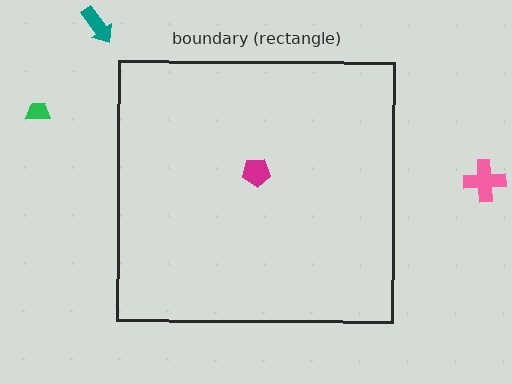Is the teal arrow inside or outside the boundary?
Outside.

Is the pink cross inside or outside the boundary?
Outside.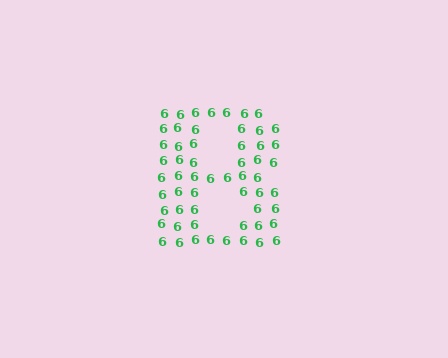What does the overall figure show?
The overall figure shows the letter B.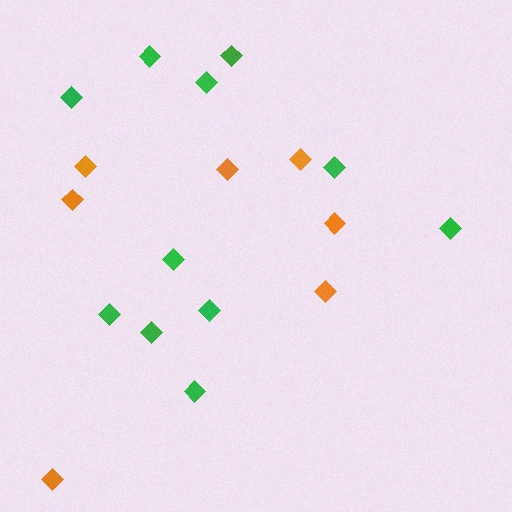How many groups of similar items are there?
There are 2 groups: one group of orange diamonds (7) and one group of green diamonds (11).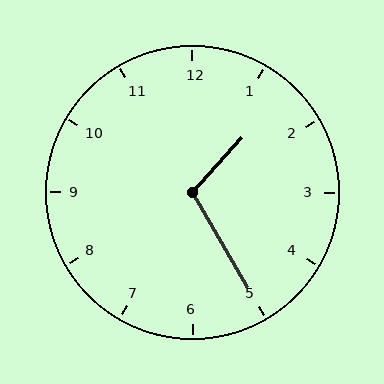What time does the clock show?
1:25.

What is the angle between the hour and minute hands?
Approximately 108 degrees.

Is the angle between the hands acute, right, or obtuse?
It is obtuse.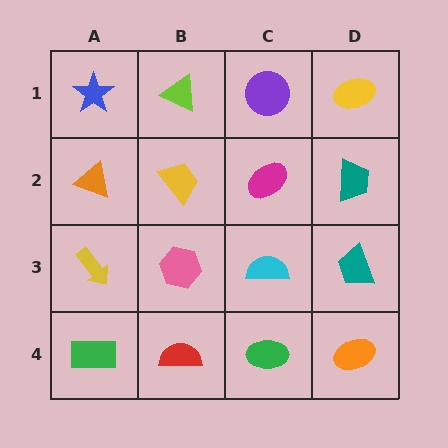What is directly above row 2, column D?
A yellow ellipse.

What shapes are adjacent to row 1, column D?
A teal trapezoid (row 2, column D), a purple circle (row 1, column C).